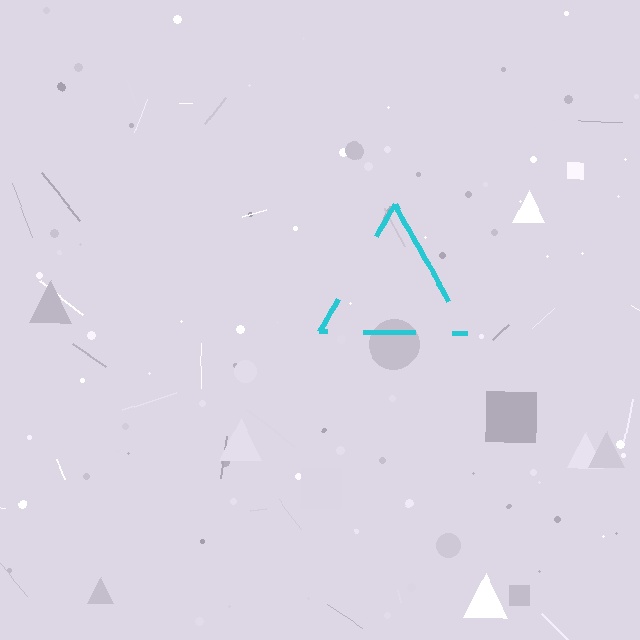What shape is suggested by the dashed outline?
The dashed outline suggests a triangle.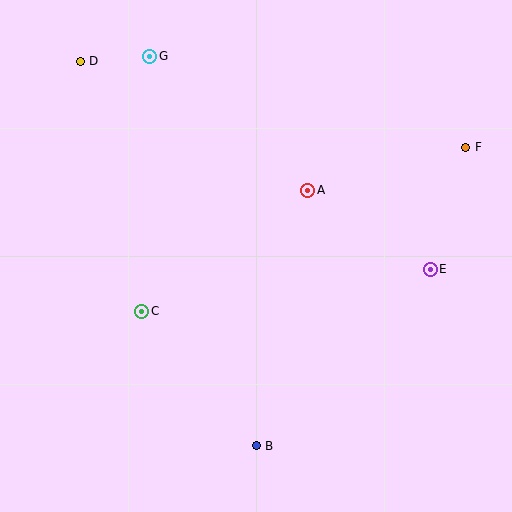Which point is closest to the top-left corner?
Point D is closest to the top-left corner.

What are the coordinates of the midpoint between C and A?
The midpoint between C and A is at (225, 251).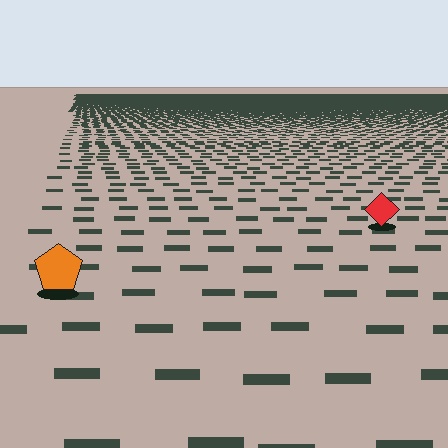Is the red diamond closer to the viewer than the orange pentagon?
No. The orange pentagon is closer — you can tell from the texture gradient: the ground texture is coarser near it.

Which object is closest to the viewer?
The orange pentagon is closest. The texture marks near it are larger and more spread out.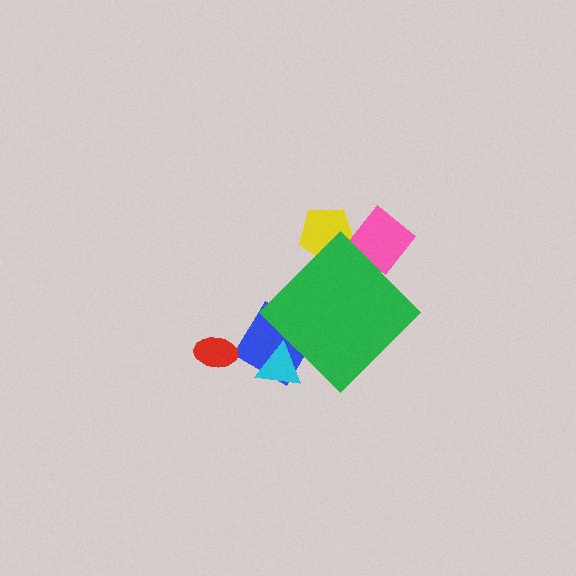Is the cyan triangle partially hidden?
Yes, the cyan triangle is partially hidden behind the green diamond.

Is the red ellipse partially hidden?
No, the red ellipse is fully visible.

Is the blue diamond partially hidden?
Yes, the blue diamond is partially hidden behind the green diamond.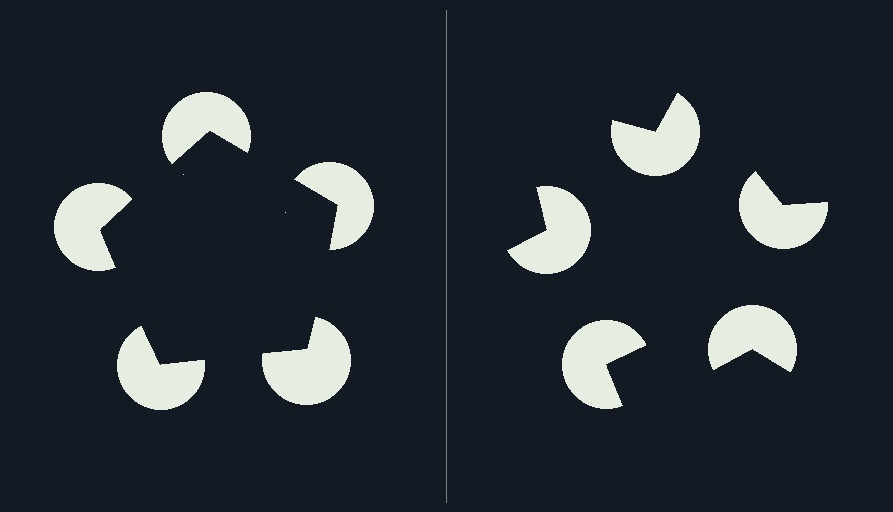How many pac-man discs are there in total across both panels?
10 — 5 on each side.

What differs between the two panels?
The pac-man discs are positioned identically on both sides; only the wedge orientations differ. On the left they align to a pentagon; on the right they are misaligned.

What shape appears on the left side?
An illusory pentagon.